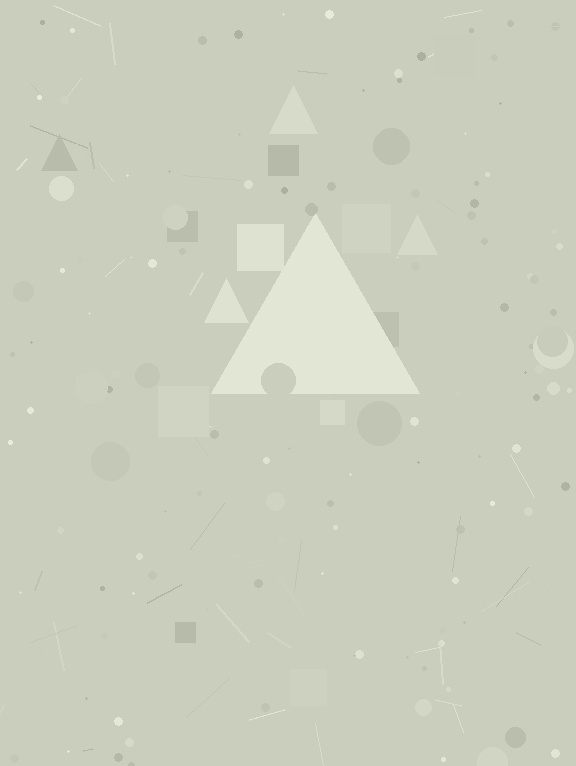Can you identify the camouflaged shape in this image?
The camouflaged shape is a triangle.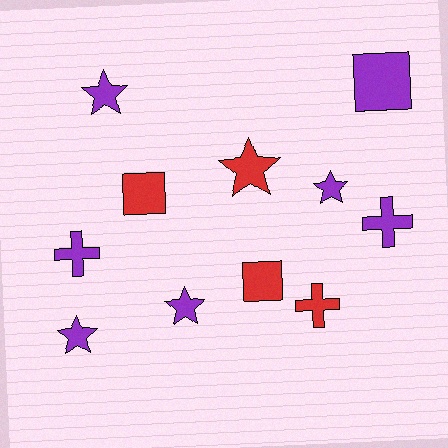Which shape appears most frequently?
Star, with 5 objects.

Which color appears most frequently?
Purple, with 7 objects.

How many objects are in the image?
There are 11 objects.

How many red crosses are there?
There is 1 red cross.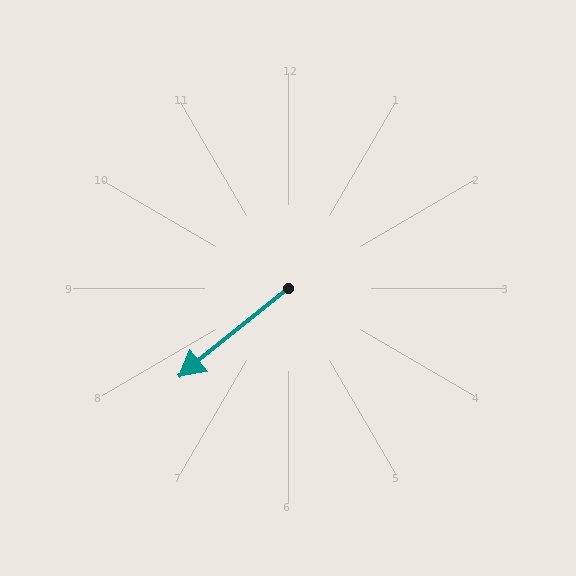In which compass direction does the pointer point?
Southwest.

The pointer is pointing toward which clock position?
Roughly 8 o'clock.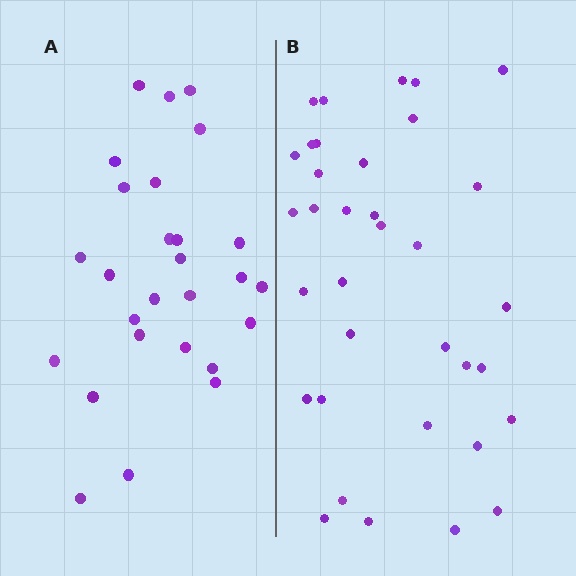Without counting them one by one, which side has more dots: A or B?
Region B (the right region) has more dots.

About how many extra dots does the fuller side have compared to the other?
Region B has roughly 8 or so more dots than region A.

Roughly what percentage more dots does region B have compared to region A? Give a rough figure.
About 30% more.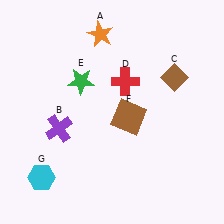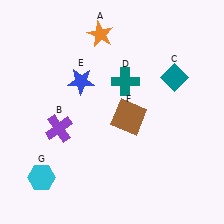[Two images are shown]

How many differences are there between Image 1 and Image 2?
There are 3 differences between the two images.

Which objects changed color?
C changed from brown to teal. D changed from red to teal. E changed from green to blue.